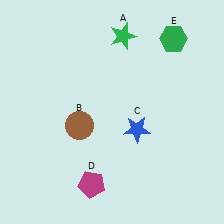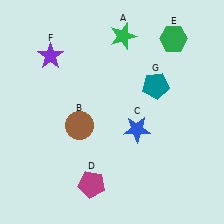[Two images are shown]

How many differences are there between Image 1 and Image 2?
There are 2 differences between the two images.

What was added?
A purple star (F), a teal pentagon (G) were added in Image 2.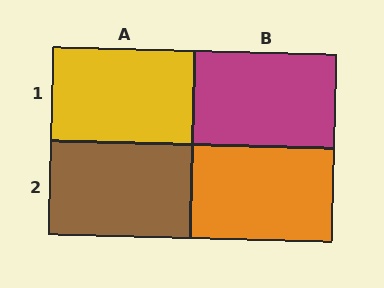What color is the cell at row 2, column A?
Brown.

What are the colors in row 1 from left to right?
Yellow, magenta.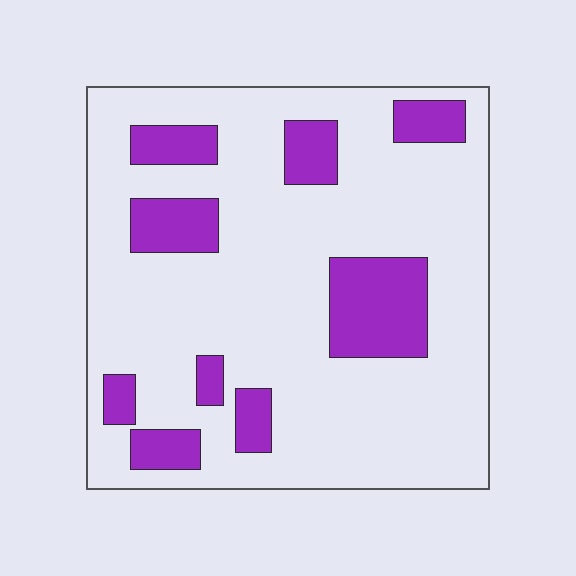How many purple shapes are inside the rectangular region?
9.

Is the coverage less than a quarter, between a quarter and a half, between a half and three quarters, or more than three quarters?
Less than a quarter.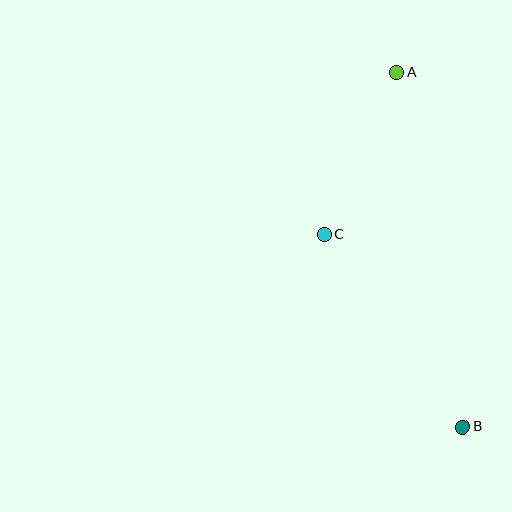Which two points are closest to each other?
Points A and C are closest to each other.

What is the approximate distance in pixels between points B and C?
The distance between B and C is approximately 237 pixels.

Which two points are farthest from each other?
Points A and B are farthest from each other.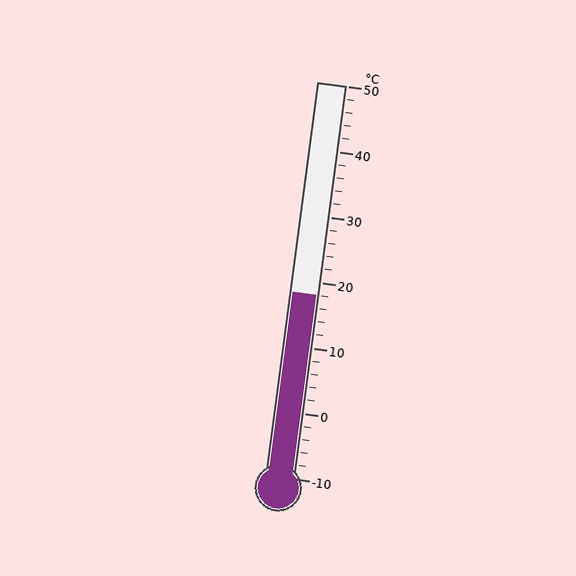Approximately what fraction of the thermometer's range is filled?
The thermometer is filled to approximately 45% of its range.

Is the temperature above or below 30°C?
The temperature is below 30°C.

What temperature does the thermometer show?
The thermometer shows approximately 18°C.